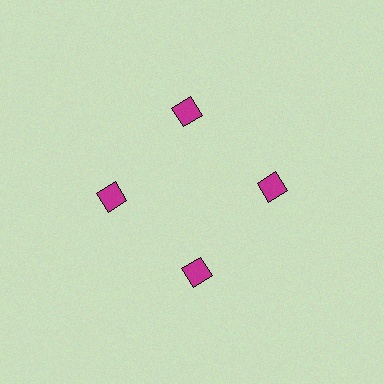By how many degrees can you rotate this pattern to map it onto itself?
The pattern maps onto itself every 90 degrees of rotation.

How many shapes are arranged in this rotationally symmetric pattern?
There are 4 shapes, arranged in 4 groups of 1.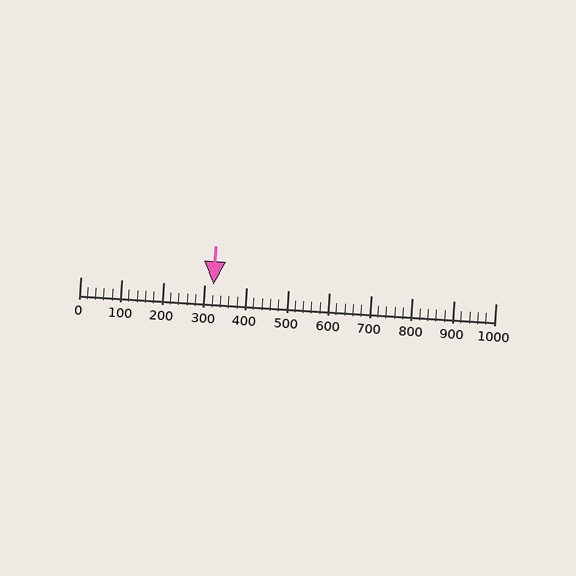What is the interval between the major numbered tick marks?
The major tick marks are spaced 100 units apart.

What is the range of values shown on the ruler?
The ruler shows values from 0 to 1000.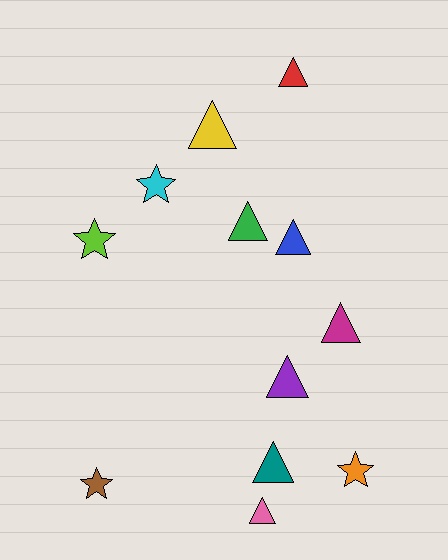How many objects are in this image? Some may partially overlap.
There are 12 objects.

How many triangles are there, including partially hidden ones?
There are 8 triangles.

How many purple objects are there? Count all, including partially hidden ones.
There is 1 purple object.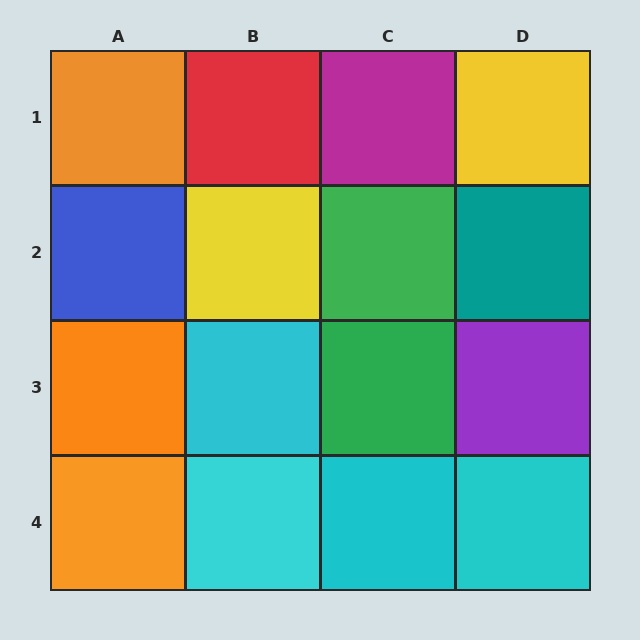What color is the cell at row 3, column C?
Green.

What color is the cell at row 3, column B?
Cyan.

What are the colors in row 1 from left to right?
Orange, red, magenta, yellow.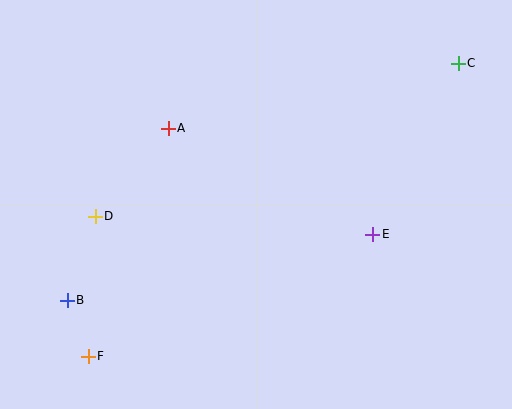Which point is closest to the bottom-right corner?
Point E is closest to the bottom-right corner.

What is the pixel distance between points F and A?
The distance between F and A is 242 pixels.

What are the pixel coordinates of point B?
Point B is at (67, 300).